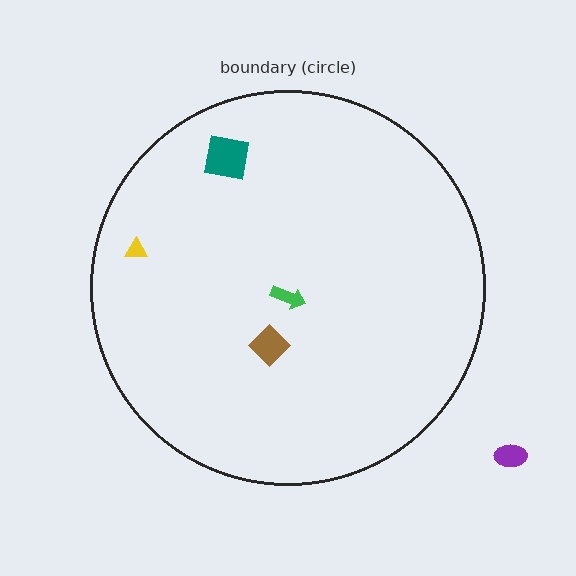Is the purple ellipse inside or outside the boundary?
Outside.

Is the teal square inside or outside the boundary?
Inside.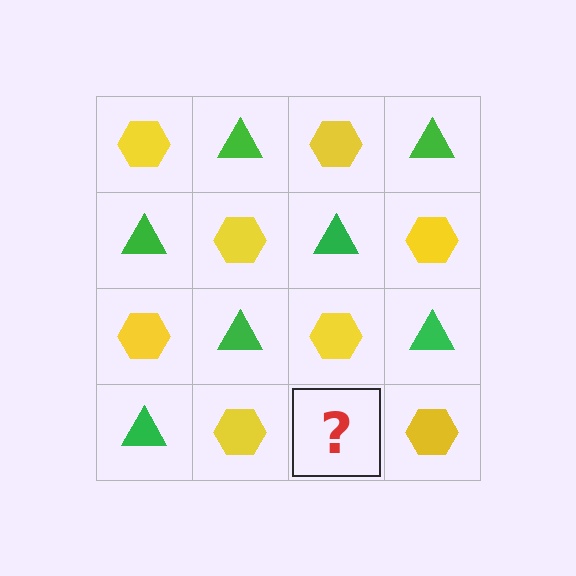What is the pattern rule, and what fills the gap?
The rule is that it alternates yellow hexagon and green triangle in a checkerboard pattern. The gap should be filled with a green triangle.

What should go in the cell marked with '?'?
The missing cell should contain a green triangle.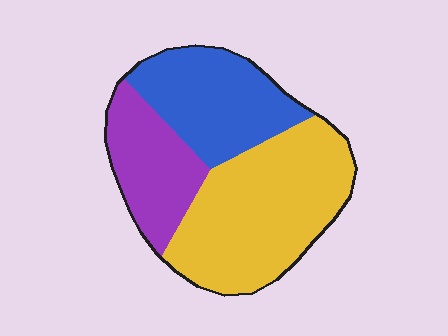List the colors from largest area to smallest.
From largest to smallest: yellow, blue, purple.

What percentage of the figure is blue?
Blue covers 30% of the figure.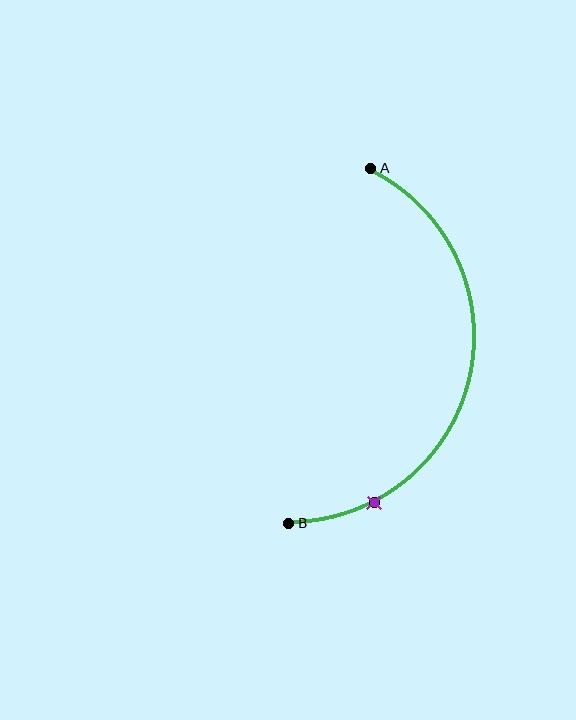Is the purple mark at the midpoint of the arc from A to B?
No. The purple mark lies on the arc but is closer to endpoint B. The arc midpoint would be at the point on the curve equidistant along the arc from both A and B.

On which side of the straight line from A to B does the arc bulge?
The arc bulges to the right of the straight line connecting A and B.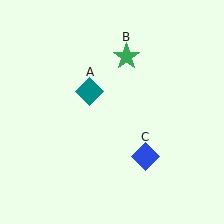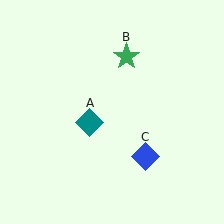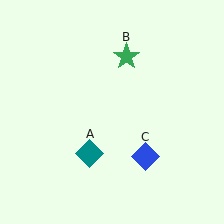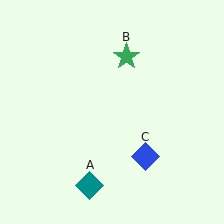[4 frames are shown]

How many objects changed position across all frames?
1 object changed position: teal diamond (object A).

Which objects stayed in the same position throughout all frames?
Green star (object B) and blue diamond (object C) remained stationary.